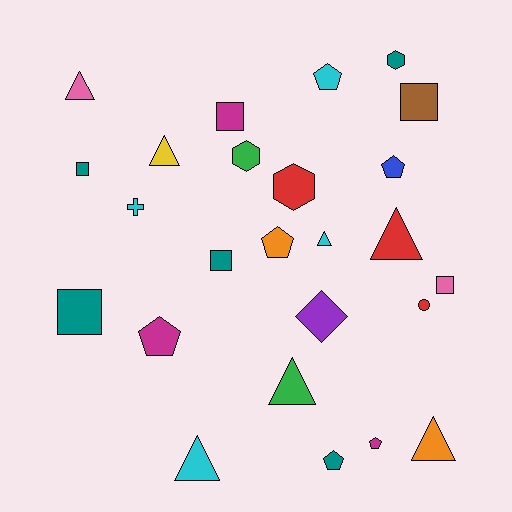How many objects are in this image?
There are 25 objects.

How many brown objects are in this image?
There is 1 brown object.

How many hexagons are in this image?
There are 3 hexagons.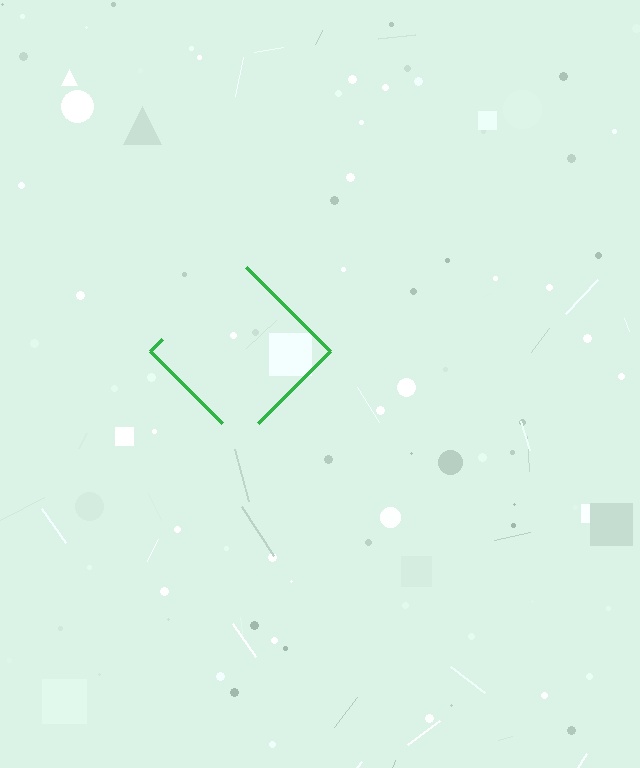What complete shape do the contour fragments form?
The contour fragments form a diamond.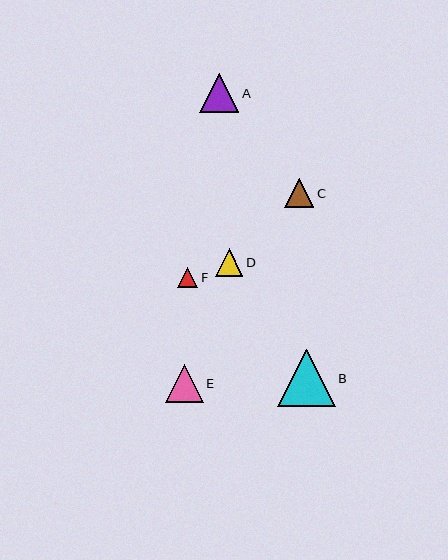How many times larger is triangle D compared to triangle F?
Triangle D is approximately 1.4 times the size of triangle F.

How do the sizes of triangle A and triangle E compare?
Triangle A and triangle E are approximately the same size.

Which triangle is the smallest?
Triangle F is the smallest with a size of approximately 20 pixels.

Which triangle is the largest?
Triangle B is the largest with a size of approximately 57 pixels.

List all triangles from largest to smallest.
From largest to smallest: B, A, E, C, D, F.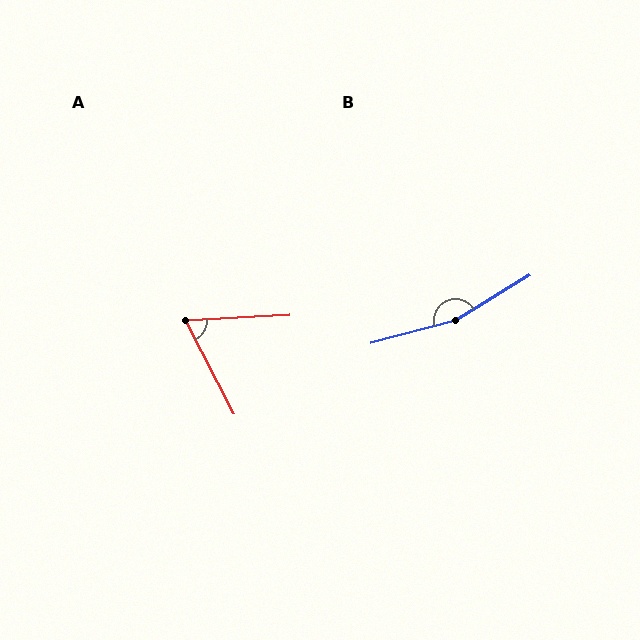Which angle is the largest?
B, at approximately 164 degrees.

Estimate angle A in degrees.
Approximately 66 degrees.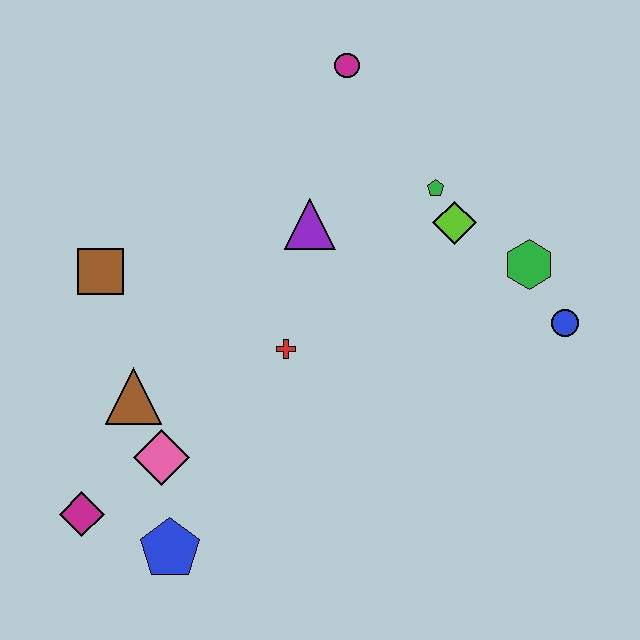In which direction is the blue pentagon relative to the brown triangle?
The blue pentagon is below the brown triangle.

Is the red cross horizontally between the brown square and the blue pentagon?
No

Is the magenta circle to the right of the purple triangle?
Yes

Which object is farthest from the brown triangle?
The blue circle is farthest from the brown triangle.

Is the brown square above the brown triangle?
Yes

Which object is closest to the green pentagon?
The lime diamond is closest to the green pentagon.